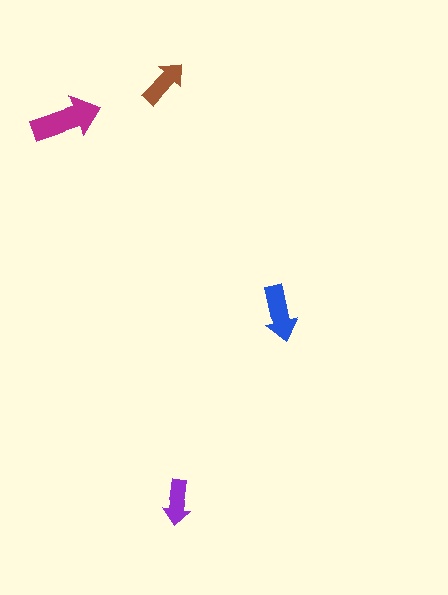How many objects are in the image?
There are 4 objects in the image.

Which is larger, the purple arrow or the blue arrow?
The blue one.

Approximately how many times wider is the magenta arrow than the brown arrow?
About 1.5 times wider.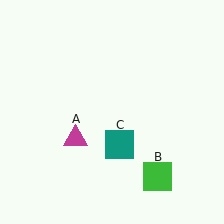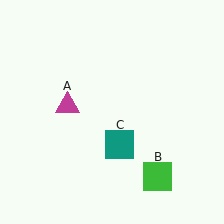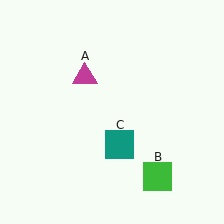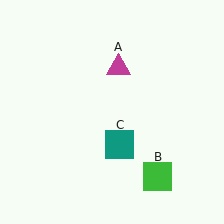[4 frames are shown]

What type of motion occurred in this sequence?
The magenta triangle (object A) rotated clockwise around the center of the scene.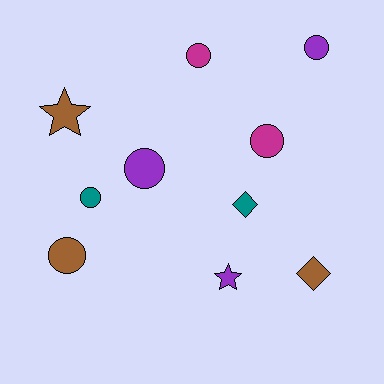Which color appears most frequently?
Purple, with 3 objects.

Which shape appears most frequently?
Circle, with 6 objects.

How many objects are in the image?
There are 10 objects.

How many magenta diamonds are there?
There are no magenta diamonds.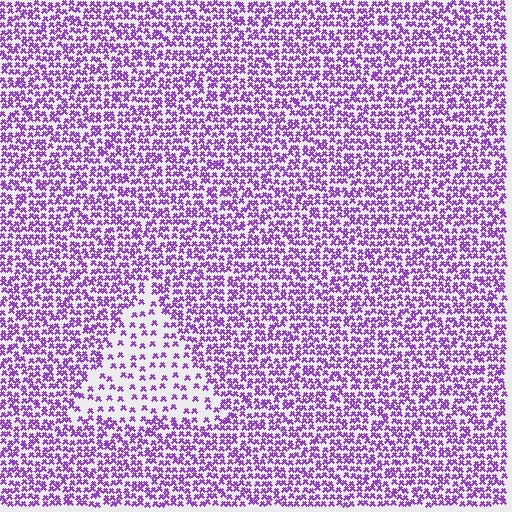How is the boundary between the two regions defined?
The boundary is defined by a change in element density (approximately 2.4x ratio). All elements are the same color, size, and shape.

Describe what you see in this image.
The image contains small purple elements arranged at two different densities. A triangle-shaped region is visible where the elements are less densely packed than the surrounding area.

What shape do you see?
I see a triangle.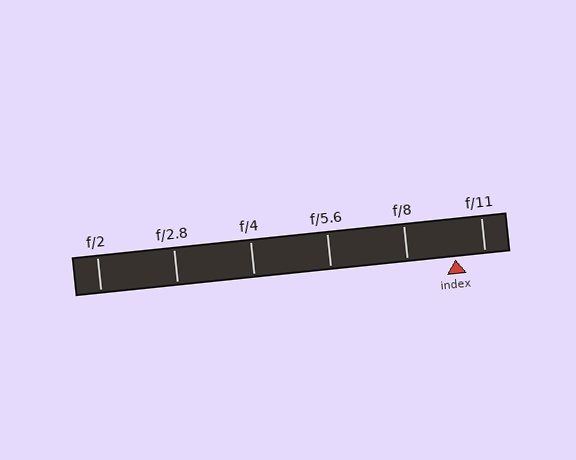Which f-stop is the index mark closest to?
The index mark is closest to f/11.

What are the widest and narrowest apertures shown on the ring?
The widest aperture shown is f/2 and the narrowest is f/11.